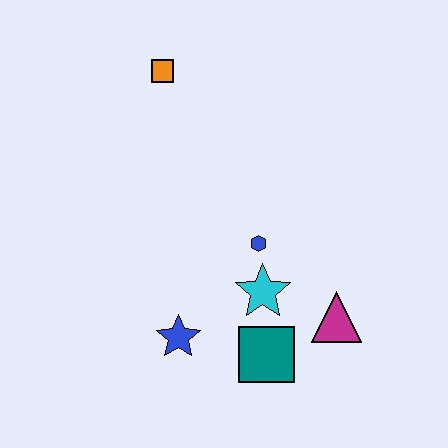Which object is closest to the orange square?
The blue hexagon is closest to the orange square.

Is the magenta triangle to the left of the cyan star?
No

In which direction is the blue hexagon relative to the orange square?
The blue hexagon is below the orange square.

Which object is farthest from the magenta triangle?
The orange square is farthest from the magenta triangle.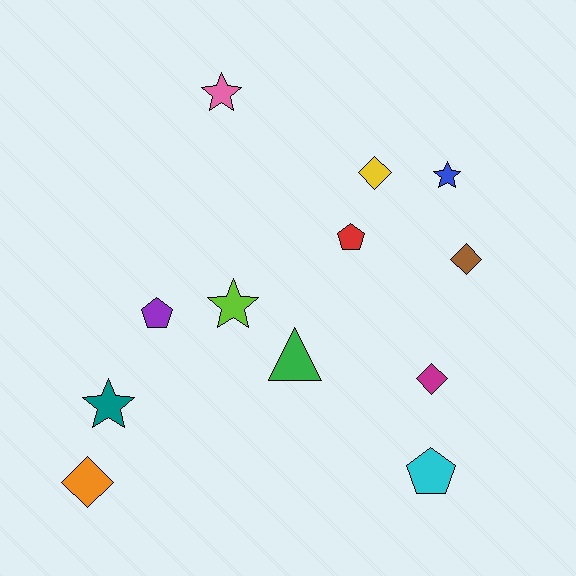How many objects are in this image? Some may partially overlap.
There are 12 objects.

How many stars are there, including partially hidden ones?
There are 4 stars.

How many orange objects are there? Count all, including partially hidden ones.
There is 1 orange object.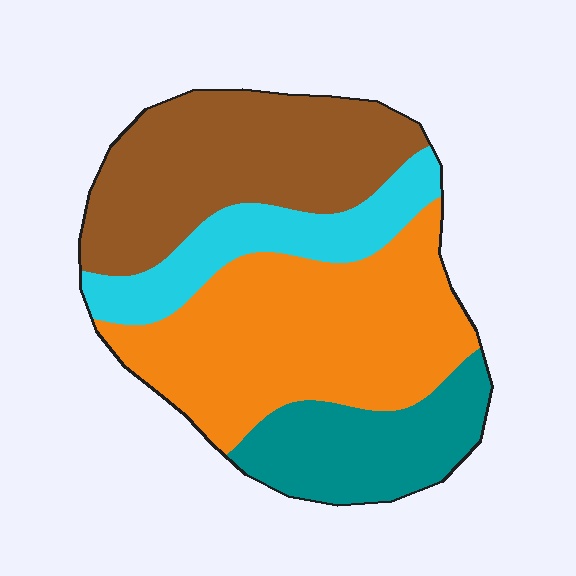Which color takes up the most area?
Orange, at roughly 40%.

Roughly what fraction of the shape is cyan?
Cyan covers around 15% of the shape.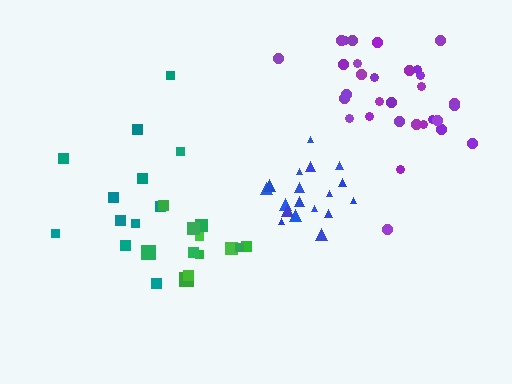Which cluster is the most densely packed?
Blue.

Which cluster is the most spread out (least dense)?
Teal.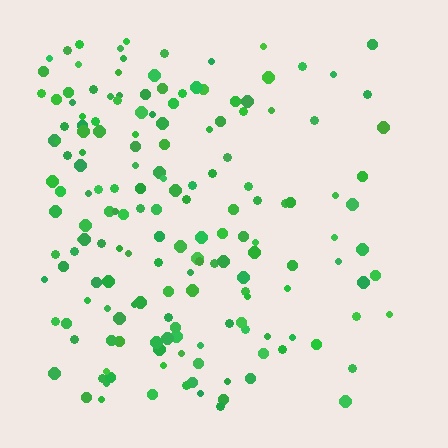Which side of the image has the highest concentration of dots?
The left.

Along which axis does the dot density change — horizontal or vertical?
Horizontal.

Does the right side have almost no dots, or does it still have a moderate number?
Still a moderate number, just noticeably fewer than the left.